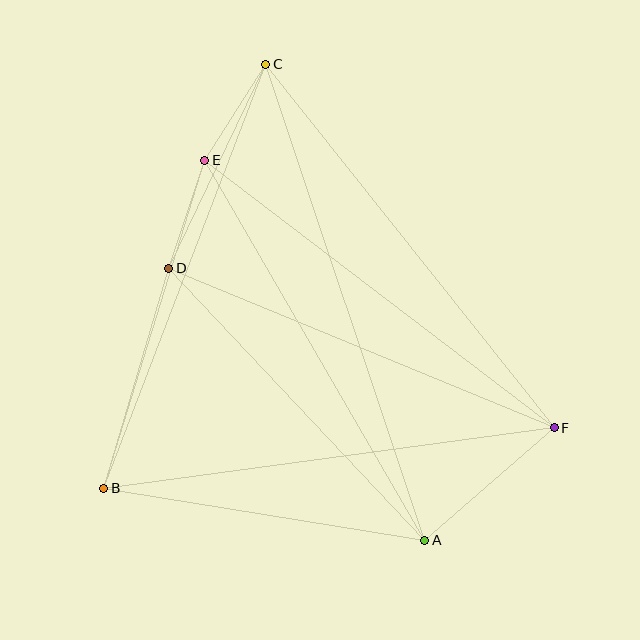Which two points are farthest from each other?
Points A and C are farthest from each other.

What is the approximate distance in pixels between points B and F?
The distance between B and F is approximately 455 pixels.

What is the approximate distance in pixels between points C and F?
The distance between C and F is approximately 464 pixels.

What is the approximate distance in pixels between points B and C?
The distance between B and C is approximately 454 pixels.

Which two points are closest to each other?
Points D and E are closest to each other.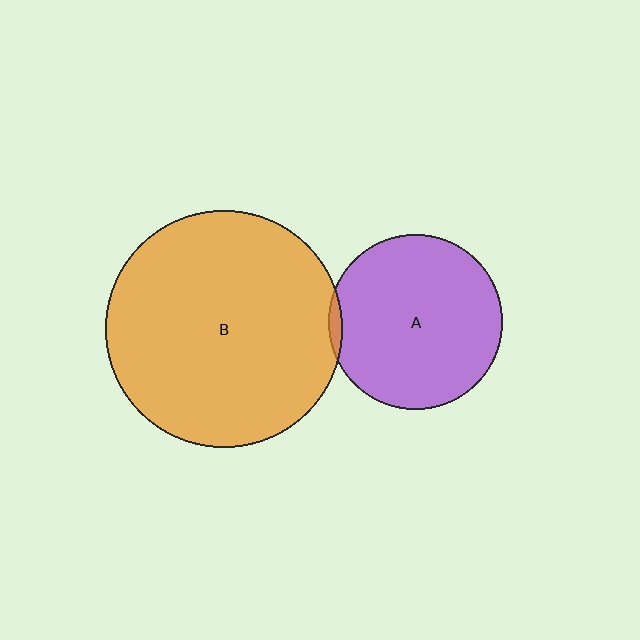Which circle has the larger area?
Circle B (orange).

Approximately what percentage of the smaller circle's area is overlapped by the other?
Approximately 5%.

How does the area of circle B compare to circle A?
Approximately 1.9 times.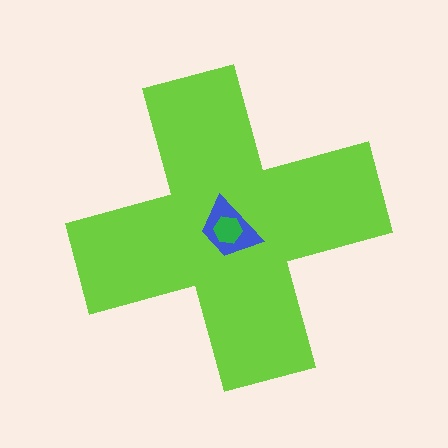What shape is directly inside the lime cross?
The blue trapezoid.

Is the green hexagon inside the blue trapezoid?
Yes.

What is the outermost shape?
The lime cross.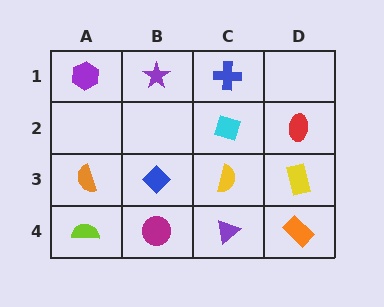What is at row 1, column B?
A purple star.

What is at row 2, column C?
A cyan diamond.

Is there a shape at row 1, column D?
No, that cell is empty.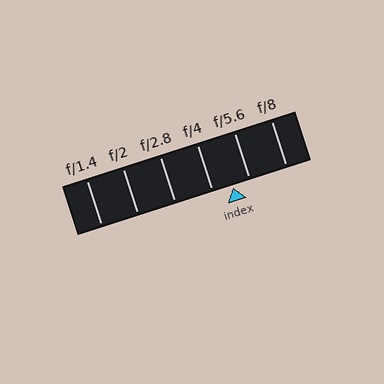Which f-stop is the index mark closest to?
The index mark is closest to f/5.6.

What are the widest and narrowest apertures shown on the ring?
The widest aperture shown is f/1.4 and the narrowest is f/8.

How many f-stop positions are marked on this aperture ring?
There are 6 f-stop positions marked.